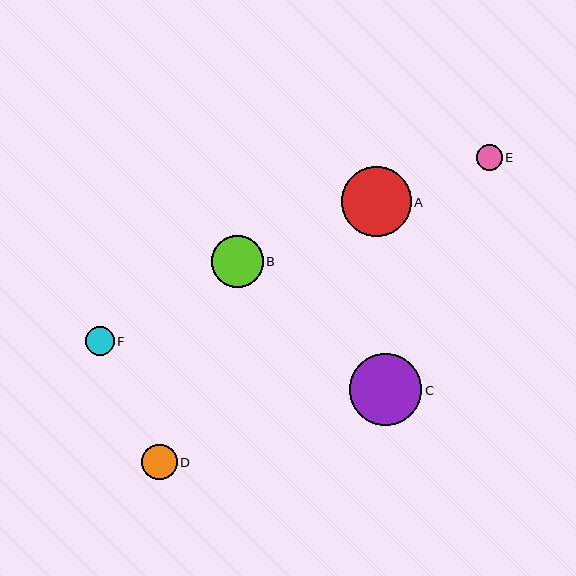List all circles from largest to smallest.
From largest to smallest: C, A, B, D, F, E.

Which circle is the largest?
Circle C is the largest with a size of approximately 72 pixels.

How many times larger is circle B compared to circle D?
Circle B is approximately 1.5 times the size of circle D.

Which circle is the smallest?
Circle E is the smallest with a size of approximately 26 pixels.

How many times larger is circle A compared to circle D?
Circle A is approximately 2.0 times the size of circle D.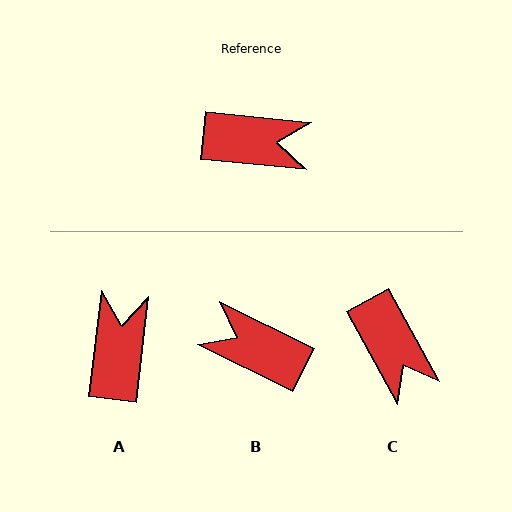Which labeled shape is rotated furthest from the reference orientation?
B, about 159 degrees away.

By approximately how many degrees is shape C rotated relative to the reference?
Approximately 56 degrees clockwise.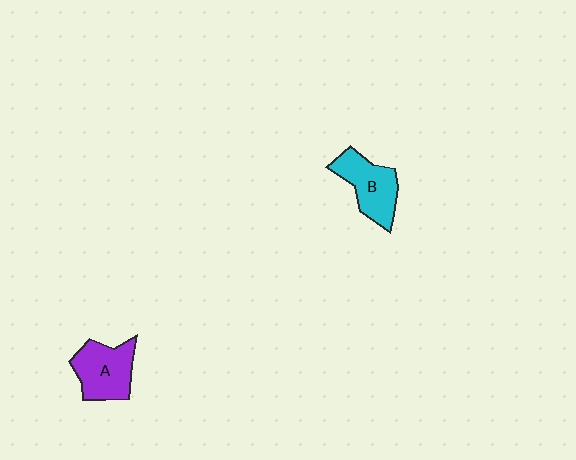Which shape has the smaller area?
Shape B (cyan).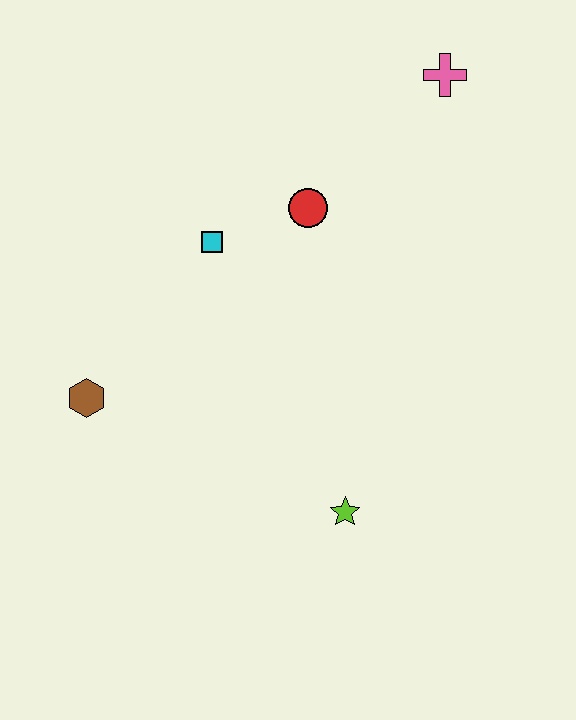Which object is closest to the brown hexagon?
The cyan square is closest to the brown hexagon.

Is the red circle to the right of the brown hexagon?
Yes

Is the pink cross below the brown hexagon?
No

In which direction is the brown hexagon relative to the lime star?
The brown hexagon is to the left of the lime star.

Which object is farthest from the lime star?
The pink cross is farthest from the lime star.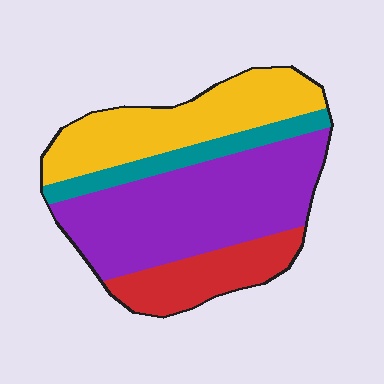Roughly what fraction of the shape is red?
Red takes up about one sixth (1/6) of the shape.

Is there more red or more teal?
Red.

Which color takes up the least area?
Teal, at roughly 10%.